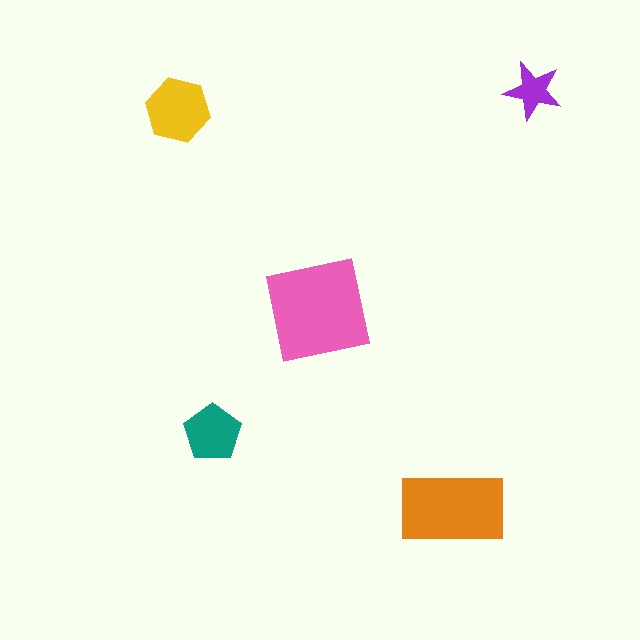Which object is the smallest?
The purple star.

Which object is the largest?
The pink square.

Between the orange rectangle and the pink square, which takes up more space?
The pink square.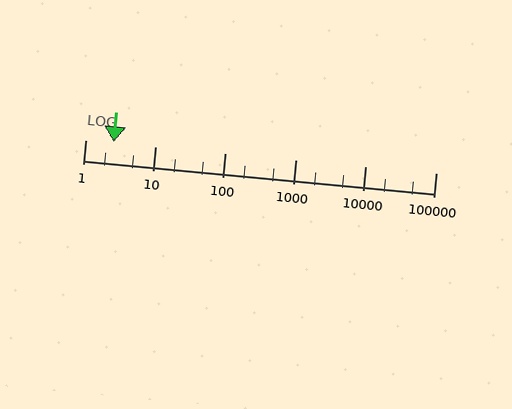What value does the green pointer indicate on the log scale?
The pointer indicates approximately 2.5.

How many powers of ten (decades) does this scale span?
The scale spans 5 decades, from 1 to 100000.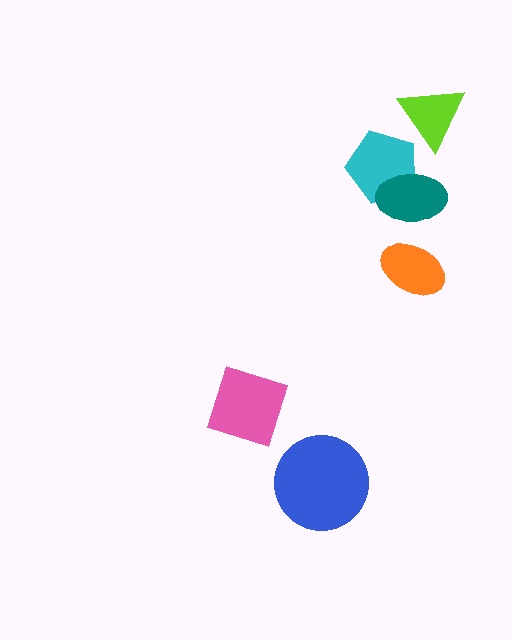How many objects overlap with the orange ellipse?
0 objects overlap with the orange ellipse.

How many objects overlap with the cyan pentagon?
1 object overlaps with the cyan pentagon.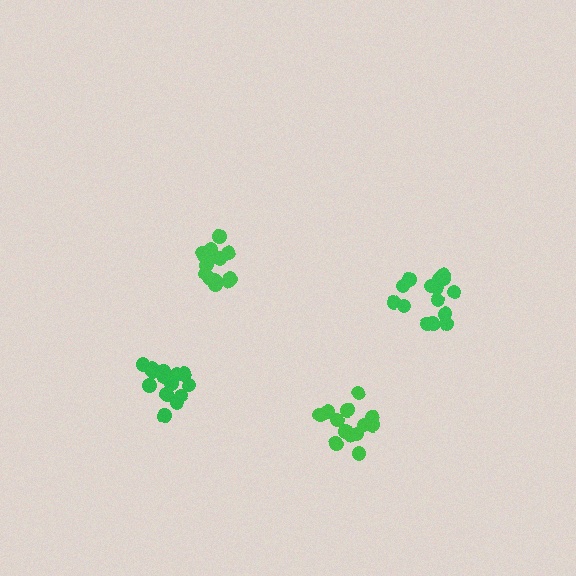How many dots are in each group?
Group 1: 14 dots, Group 2: 15 dots, Group 3: 15 dots, Group 4: 13 dots (57 total).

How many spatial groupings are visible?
There are 4 spatial groupings.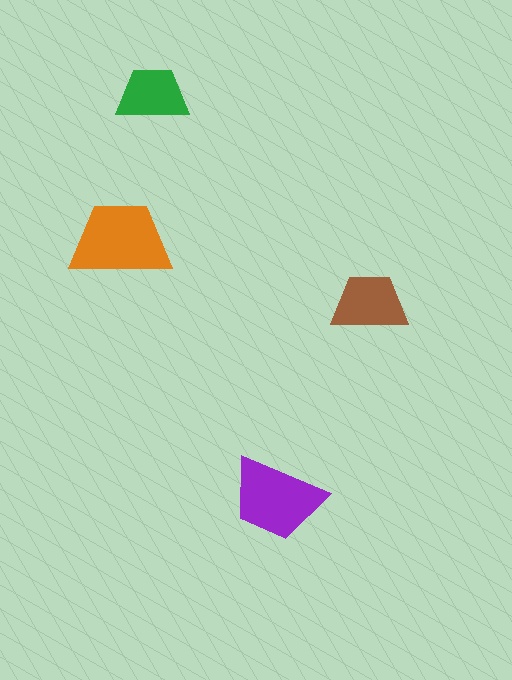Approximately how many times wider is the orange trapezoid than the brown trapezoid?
About 1.5 times wider.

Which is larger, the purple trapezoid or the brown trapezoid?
The purple one.